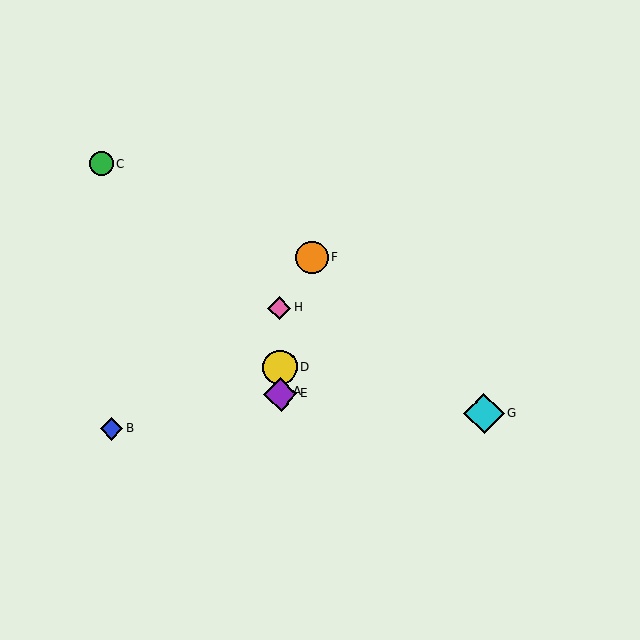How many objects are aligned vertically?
4 objects (A, D, E, H) are aligned vertically.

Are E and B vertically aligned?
No, E is at x≈280 and B is at x≈112.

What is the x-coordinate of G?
Object G is at x≈484.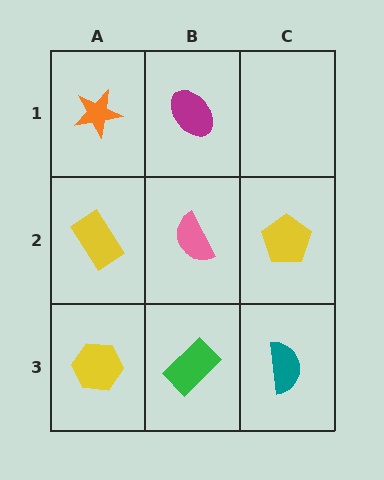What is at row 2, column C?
A yellow pentagon.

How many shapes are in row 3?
3 shapes.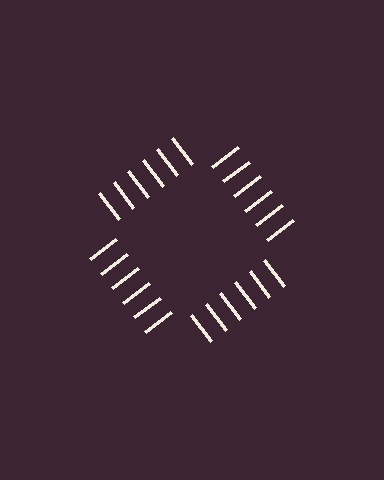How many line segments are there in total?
24 — 6 along each of the 4 edges.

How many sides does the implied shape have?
4 sides — the line-ends trace a square.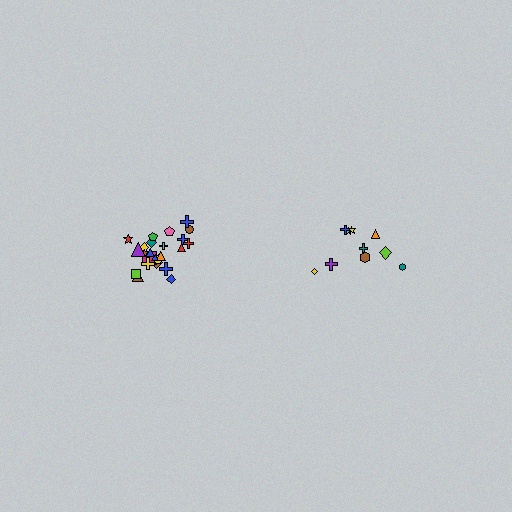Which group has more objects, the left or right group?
The left group.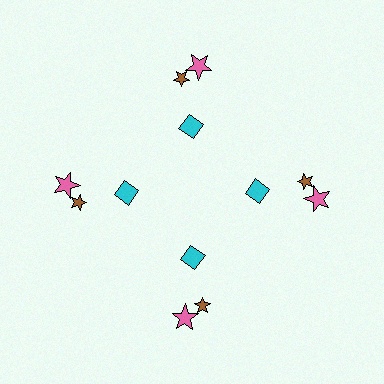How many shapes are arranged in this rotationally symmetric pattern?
There are 12 shapes, arranged in 4 groups of 3.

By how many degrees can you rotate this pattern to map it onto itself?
The pattern maps onto itself every 90 degrees of rotation.